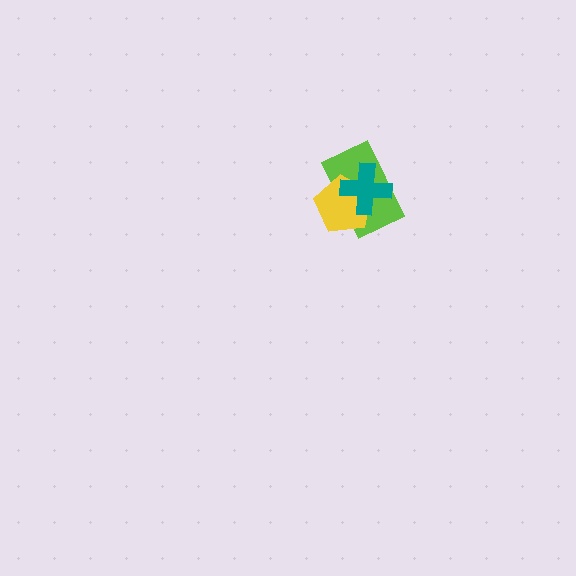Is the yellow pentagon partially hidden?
Yes, it is partially covered by another shape.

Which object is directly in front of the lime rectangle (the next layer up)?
The yellow pentagon is directly in front of the lime rectangle.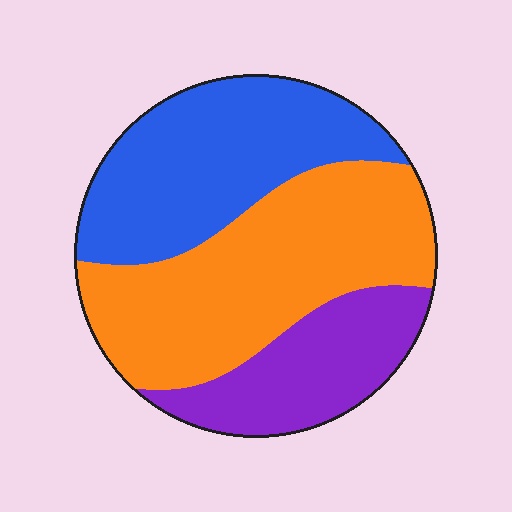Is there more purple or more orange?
Orange.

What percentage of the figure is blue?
Blue takes up about one third (1/3) of the figure.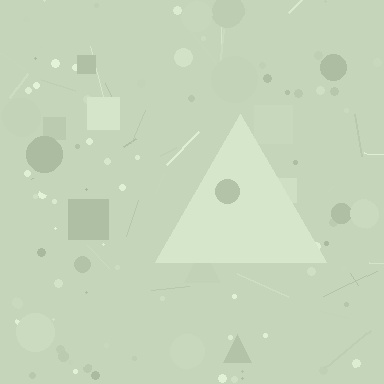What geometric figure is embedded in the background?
A triangle is embedded in the background.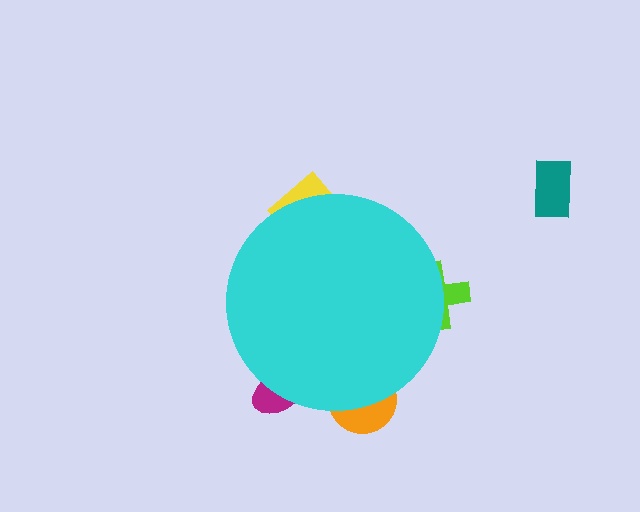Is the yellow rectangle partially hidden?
Yes, the yellow rectangle is partially hidden behind the cyan circle.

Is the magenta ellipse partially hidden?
Yes, the magenta ellipse is partially hidden behind the cyan circle.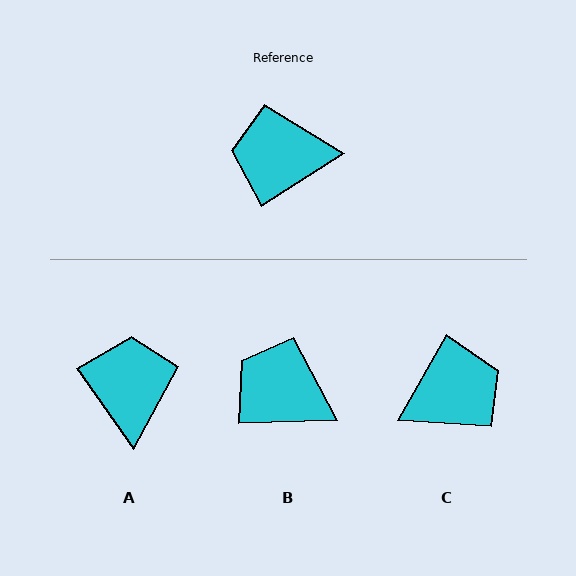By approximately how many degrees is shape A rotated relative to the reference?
Approximately 88 degrees clockwise.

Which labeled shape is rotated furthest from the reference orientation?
C, about 152 degrees away.